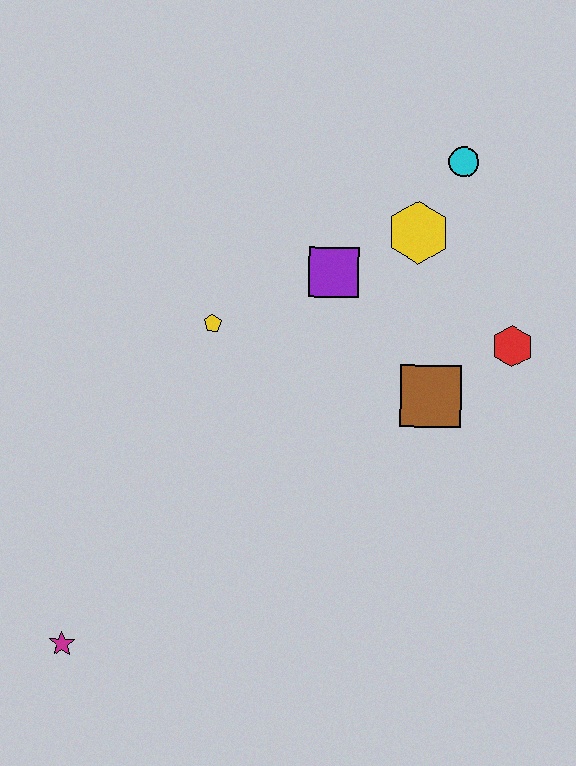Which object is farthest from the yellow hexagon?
The magenta star is farthest from the yellow hexagon.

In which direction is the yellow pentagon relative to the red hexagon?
The yellow pentagon is to the left of the red hexagon.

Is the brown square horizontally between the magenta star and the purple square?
No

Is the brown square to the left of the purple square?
No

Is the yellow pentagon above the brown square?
Yes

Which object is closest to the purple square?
The yellow hexagon is closest to the purple square.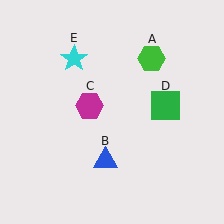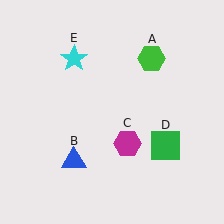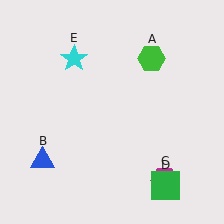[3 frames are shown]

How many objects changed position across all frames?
3 objects changed position: blue triangle (object B), magenta hexagon (object C), green square (object D).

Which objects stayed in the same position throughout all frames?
Green hexagon (object A) and cyan star (object E) remained stationary.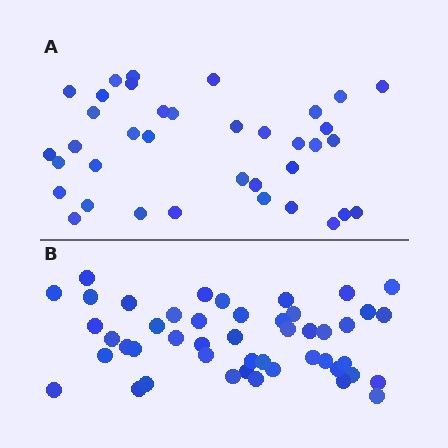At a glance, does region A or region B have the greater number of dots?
Region B (the bottom region) has more dots.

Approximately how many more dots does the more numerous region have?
Region B has roughly 10 or so more dots than region A.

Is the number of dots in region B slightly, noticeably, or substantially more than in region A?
Region B has noticeably more, but not dramatically so. The ratio is roughly 1.3 to 1.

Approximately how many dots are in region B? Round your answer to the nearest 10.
About 50 dots. (The exact count is 47, which rounds to 50.)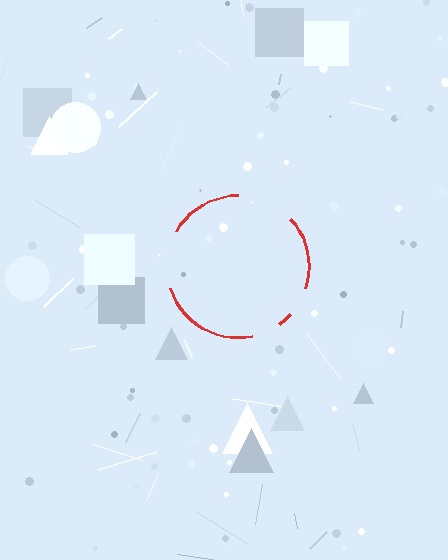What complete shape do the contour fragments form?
The contour fragments form a circle.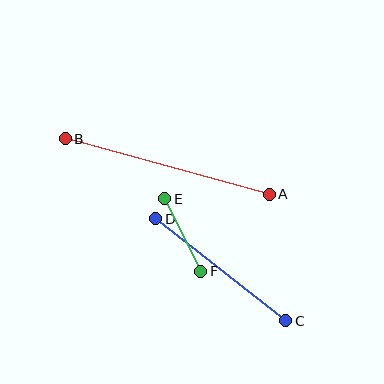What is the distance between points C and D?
The distance is approximately 165 pixels.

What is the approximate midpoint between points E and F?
The midpoint is at approximately (183, 235) pixels.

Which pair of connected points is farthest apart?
Points A and B are farthest apart.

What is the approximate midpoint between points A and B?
The midpoint is at approximately (167, 166) pixels.